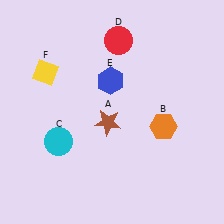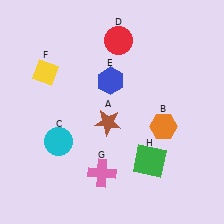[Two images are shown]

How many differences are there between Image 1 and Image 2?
There are 2 differences between the two images.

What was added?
A pink cross (G), a green square (H) were added in Image 2.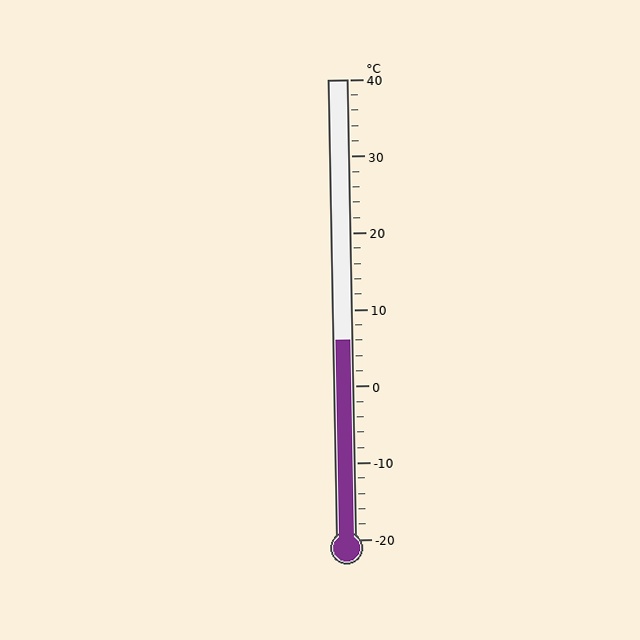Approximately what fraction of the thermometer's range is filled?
The thermometer is filled to approximately 45% of its range.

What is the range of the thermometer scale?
The thermometer scale ranges from -20°C to 40°C.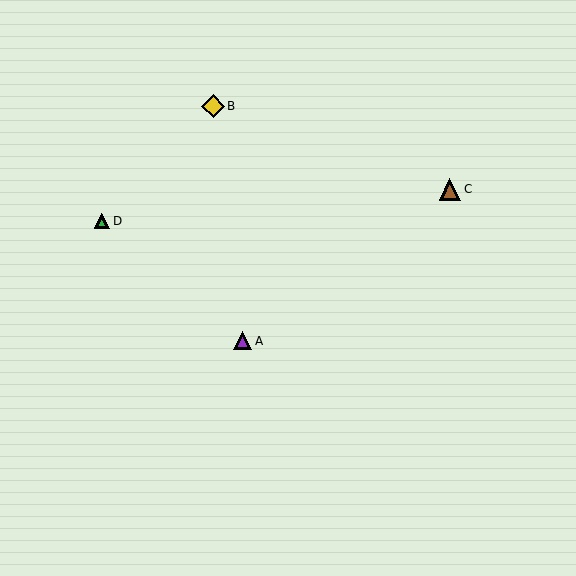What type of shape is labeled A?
Shape A is a purple triangle.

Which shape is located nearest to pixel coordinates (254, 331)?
The purple triangle (labeled A) at (243, 341) is nearest to that location.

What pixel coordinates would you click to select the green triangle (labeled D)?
Click at (102, 221) to select the green triangle D.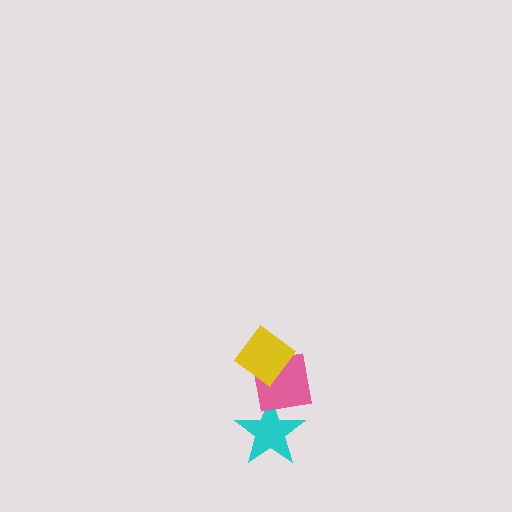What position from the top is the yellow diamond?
The yellow diamond is 1st from the top.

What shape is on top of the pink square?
The yellow diamond is on top of the pink square.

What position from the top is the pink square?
The pink square is 2nd from the top.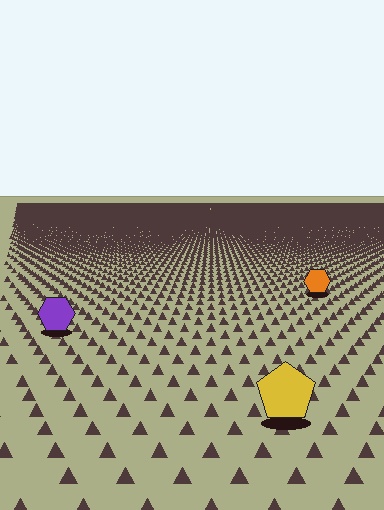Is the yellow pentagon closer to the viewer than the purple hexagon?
Yes. The yellow pentagon is closer — you can tell from the texture gradient: the ground texture is coarser near it.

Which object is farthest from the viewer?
The orange hexagon is farthest from the viewer. It appears smaller and the ground texture around it is denser.